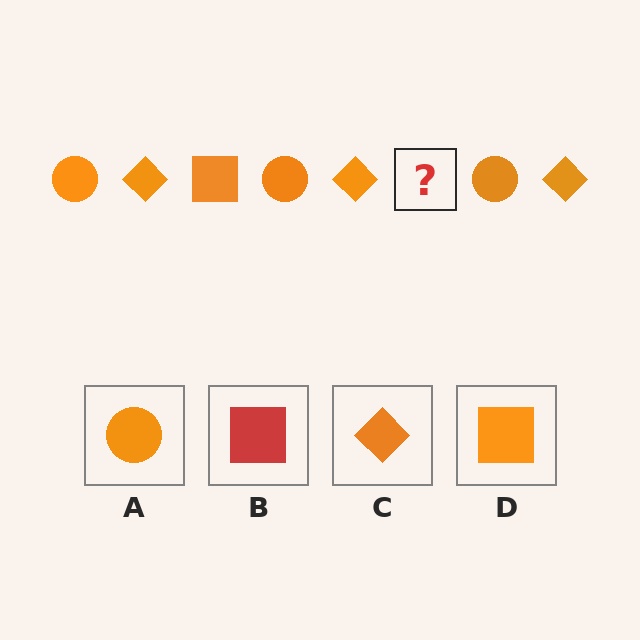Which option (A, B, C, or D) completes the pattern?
D.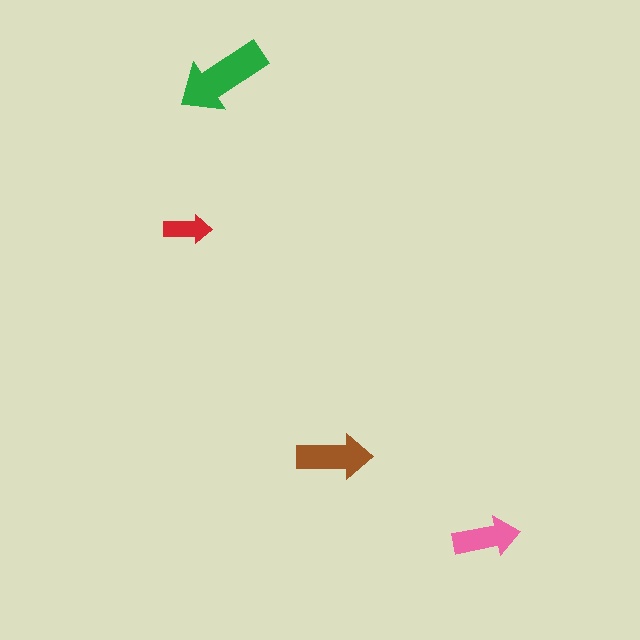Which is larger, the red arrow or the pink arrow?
The pink one.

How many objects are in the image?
There are 4 objects in the image.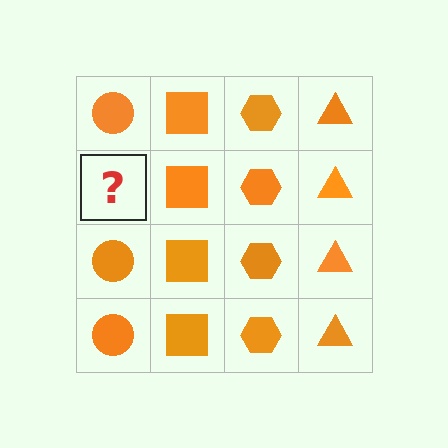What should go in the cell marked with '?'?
The missing cell should contain an orange circle.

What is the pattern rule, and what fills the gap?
The rule is that each column has a consistent shape. The gap should be filled with an orange circle.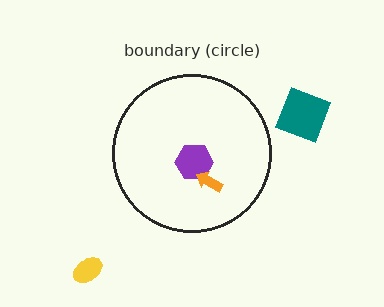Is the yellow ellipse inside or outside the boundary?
Outside.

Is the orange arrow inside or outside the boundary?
Inside.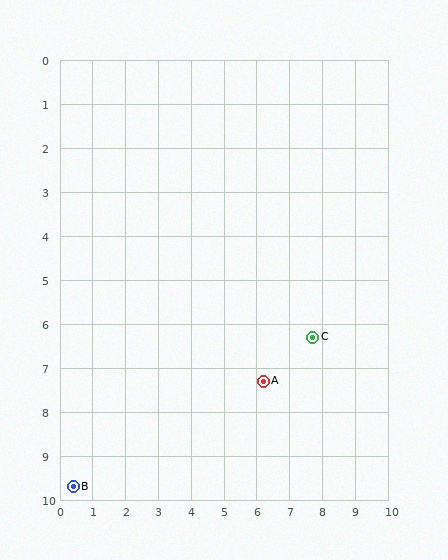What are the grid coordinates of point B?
Point B is at approximately (0.4, 9.7).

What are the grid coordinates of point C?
Point C is at approximately (7.7, 6.3).